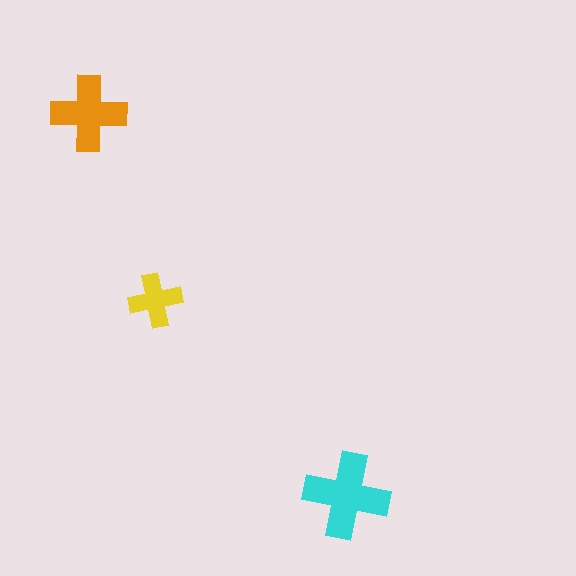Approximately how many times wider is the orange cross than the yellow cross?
About 1.5 times wider.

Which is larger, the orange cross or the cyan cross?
The cyan one.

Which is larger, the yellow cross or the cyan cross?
The cyan one.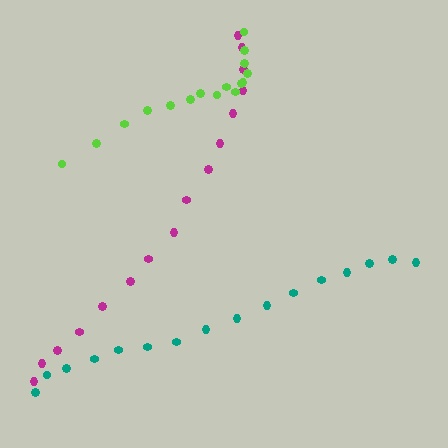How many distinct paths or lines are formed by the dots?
There are 3 distinct paths.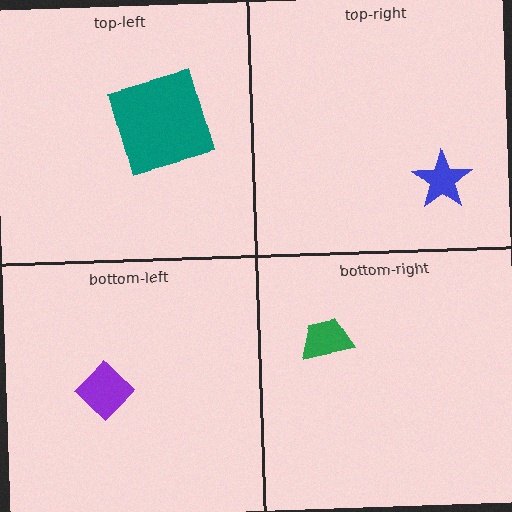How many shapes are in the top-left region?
1.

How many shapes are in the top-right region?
1.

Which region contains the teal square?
The top-left region.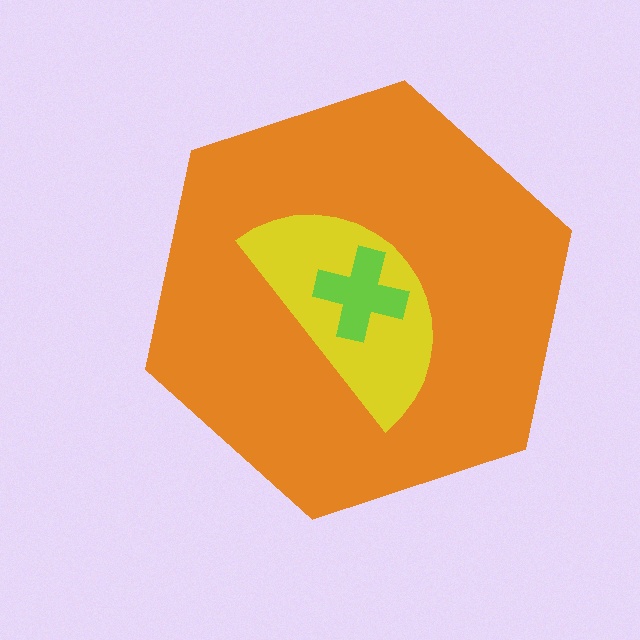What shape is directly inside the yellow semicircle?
The lime cross.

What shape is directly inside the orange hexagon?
The yellow semicircle.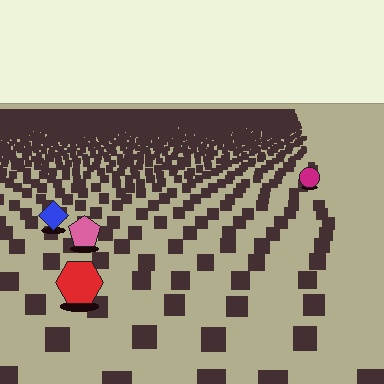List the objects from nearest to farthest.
From nearest to farthest: the red hexagon, the pink pentagon, the blue diamond, the magenta circle.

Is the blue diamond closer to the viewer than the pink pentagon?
No. The pink pentagon is closer — you can tell from the texture gradient: the ground texture is coarser near it.